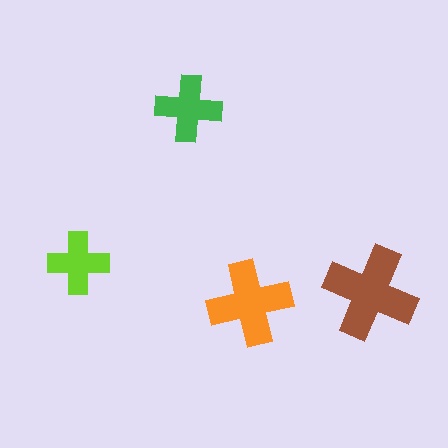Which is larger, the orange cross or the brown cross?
The brown one.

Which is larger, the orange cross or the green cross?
The orange one.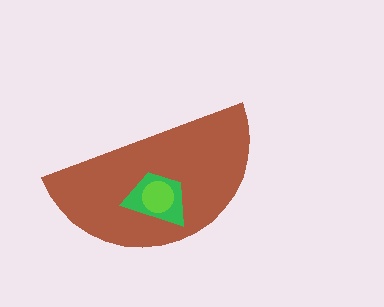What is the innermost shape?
The lime circle.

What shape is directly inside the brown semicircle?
The green trapezoid.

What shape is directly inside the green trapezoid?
The lime circle.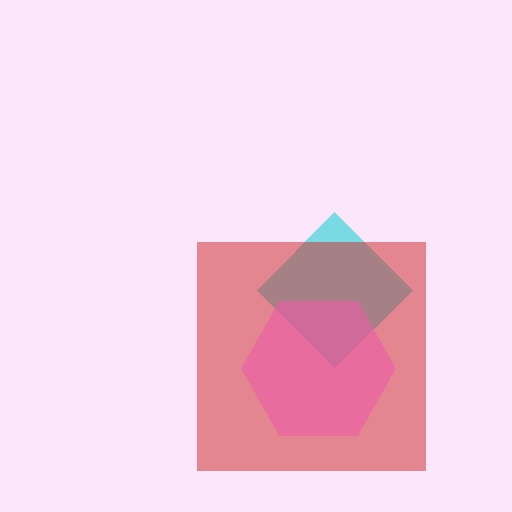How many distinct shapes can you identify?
There are 3 distinct shapes: a cyan diamond, a red square, a pink hexagon.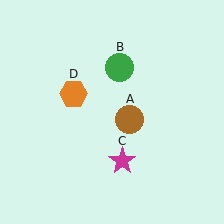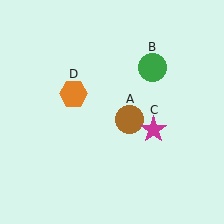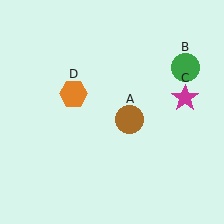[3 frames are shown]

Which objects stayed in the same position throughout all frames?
Brown circle (object A) and orange hexagon (object D) remained stationary.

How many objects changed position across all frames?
2 objects changed position: green circle (object B), magenta star (object C).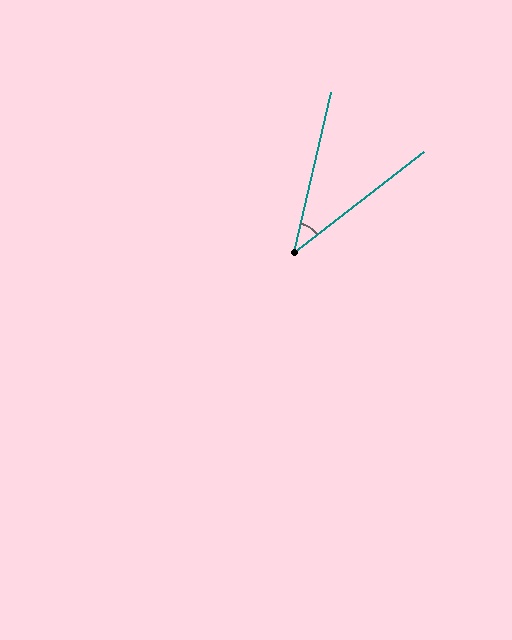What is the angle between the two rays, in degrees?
Approximately 39 degrees.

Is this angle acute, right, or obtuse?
It is acute.